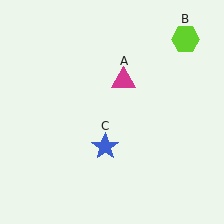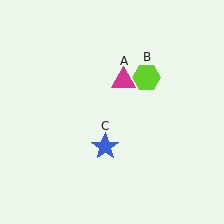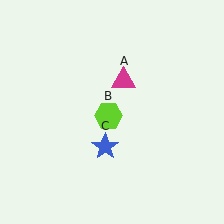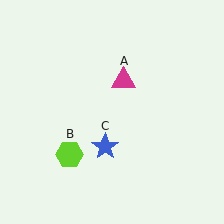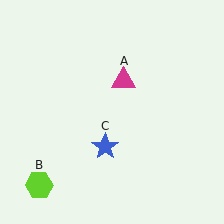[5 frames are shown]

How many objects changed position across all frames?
1 object changed position: lime hexagon (object B).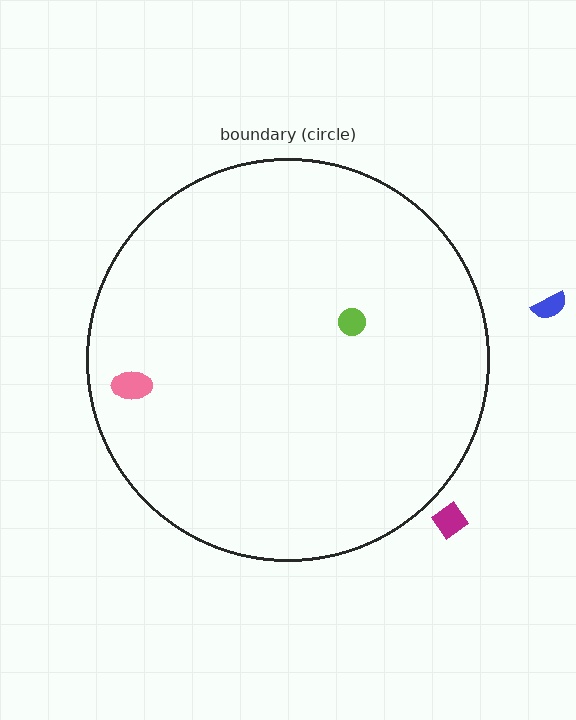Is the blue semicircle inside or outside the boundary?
Outside.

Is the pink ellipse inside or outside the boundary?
Inside.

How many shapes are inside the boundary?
2 inside, 2 outside.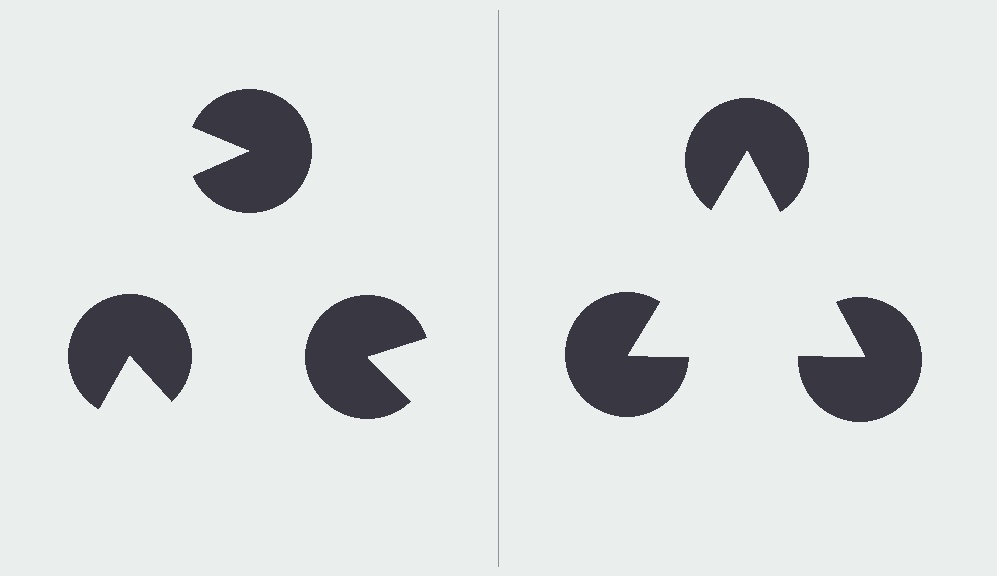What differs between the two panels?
The pac-man discs are positioned identically on both sides; only the wedge orientations differ. On the right they align to a triangle; on the left they are misaligned.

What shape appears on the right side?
An illusory triangle.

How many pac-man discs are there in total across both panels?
6 — 3 on each side.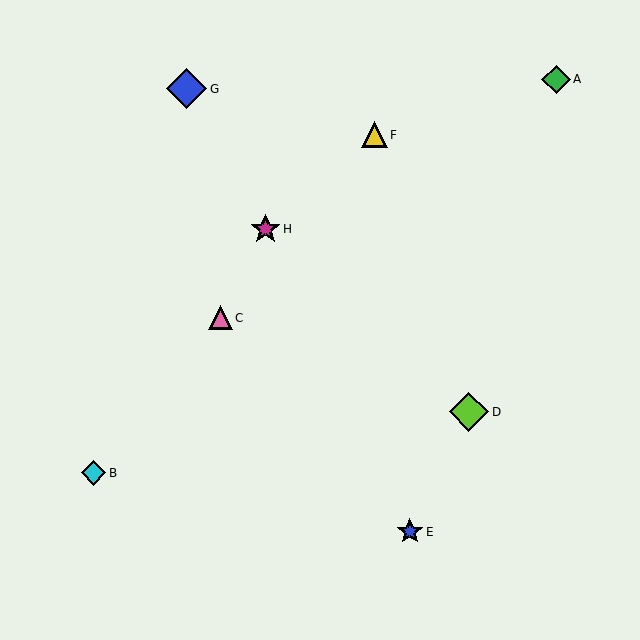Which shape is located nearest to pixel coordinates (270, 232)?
The magenta star (labeled H) at (266, 229) is nearest to that location.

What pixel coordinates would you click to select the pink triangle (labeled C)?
Click at (220, 318) to select the pink triangle C.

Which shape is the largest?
The blue diamond (labeled G) is the largest.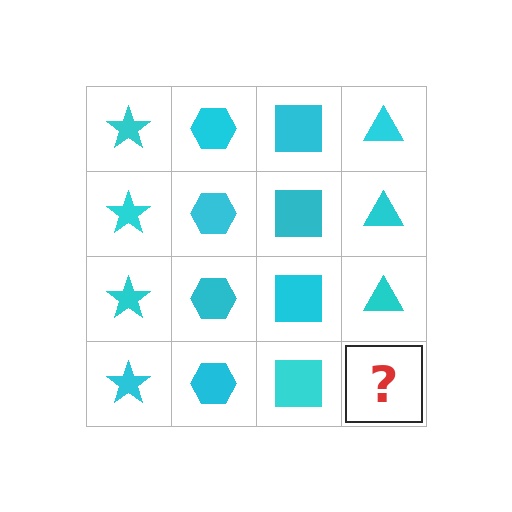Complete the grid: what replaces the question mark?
The question mark should be replaced with a cyan triangle.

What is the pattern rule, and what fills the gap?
The rule is that each column has a consistent shape. The gap should be filled with a cyan triangle.